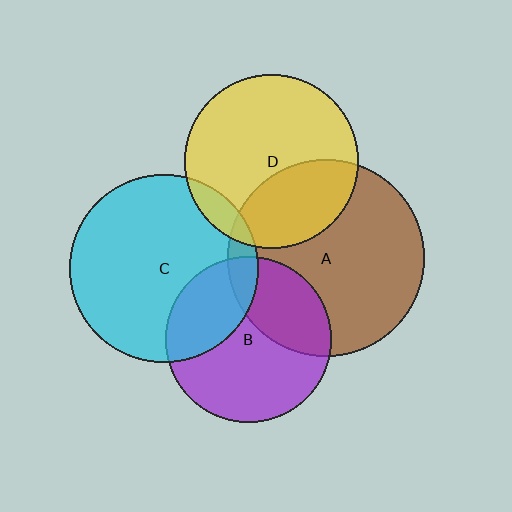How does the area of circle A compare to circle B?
Approximately 1.4 times.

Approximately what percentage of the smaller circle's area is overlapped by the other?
Approximately 10%.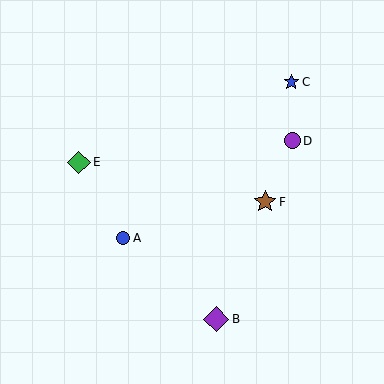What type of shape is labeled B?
Shape B is a purple diamond.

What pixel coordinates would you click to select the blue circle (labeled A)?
Click at (123, 238) to select the blue circle A.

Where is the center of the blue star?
The center of the blue star is at (291, 82).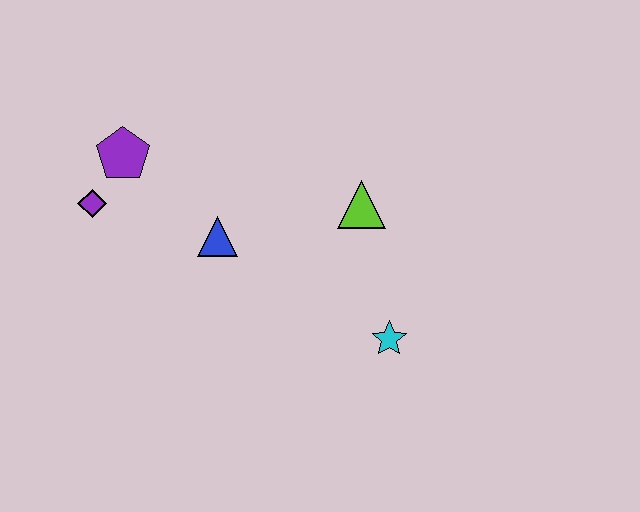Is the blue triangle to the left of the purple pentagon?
No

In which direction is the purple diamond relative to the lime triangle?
The purple diamond is to the left of the lime triangle.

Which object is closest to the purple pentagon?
The purple diamond is closest to the purple pentagon.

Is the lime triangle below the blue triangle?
No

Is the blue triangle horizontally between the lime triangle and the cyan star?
No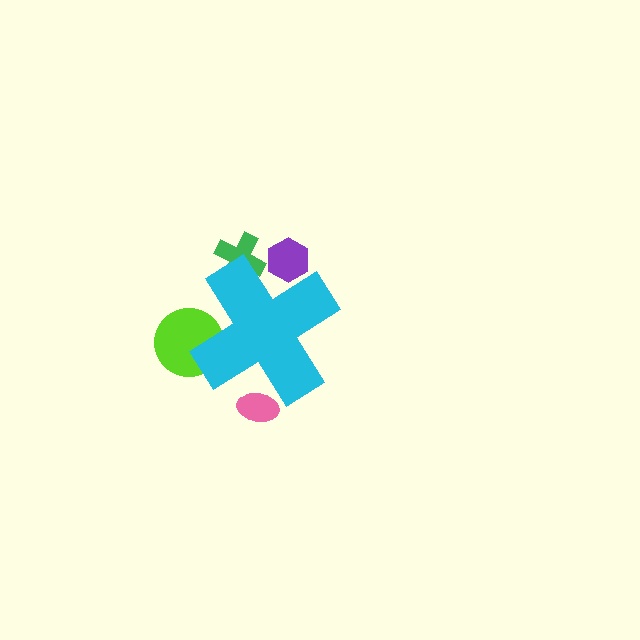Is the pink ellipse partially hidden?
Yes, the pink ellipse is partially hidden behind the cyan cross.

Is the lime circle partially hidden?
Yes, the lime circle is partially hidden behind the cyan cross.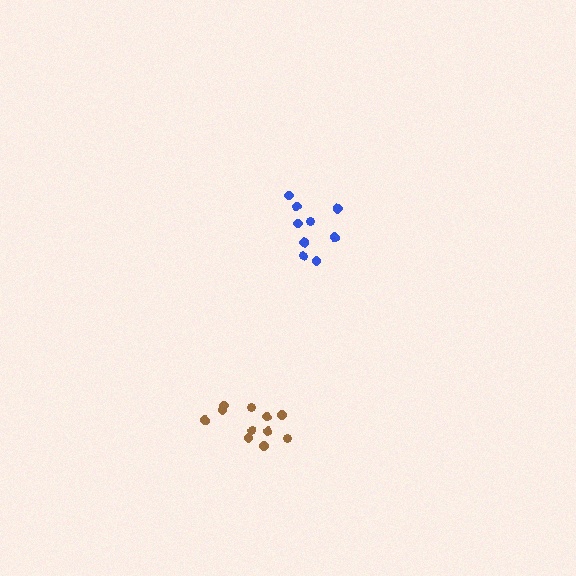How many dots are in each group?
Group 1: 9 dots, Group 2: 11 dots (20 total).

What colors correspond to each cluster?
The clusters are colored: blue, brown.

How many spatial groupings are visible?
There are 2 spatial groupings.